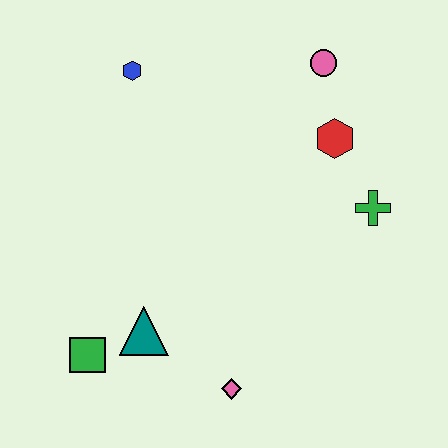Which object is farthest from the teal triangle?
The pink circle is farthest from the teal triangle.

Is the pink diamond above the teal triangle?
No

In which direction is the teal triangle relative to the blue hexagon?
The teal triangle is below the blue hexagon.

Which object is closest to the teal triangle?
The green square is closest to the teal triangle.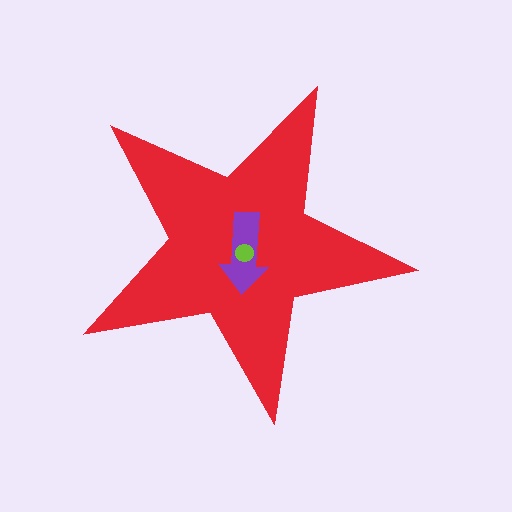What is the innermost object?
The lime circle.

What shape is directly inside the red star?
The purple arrow.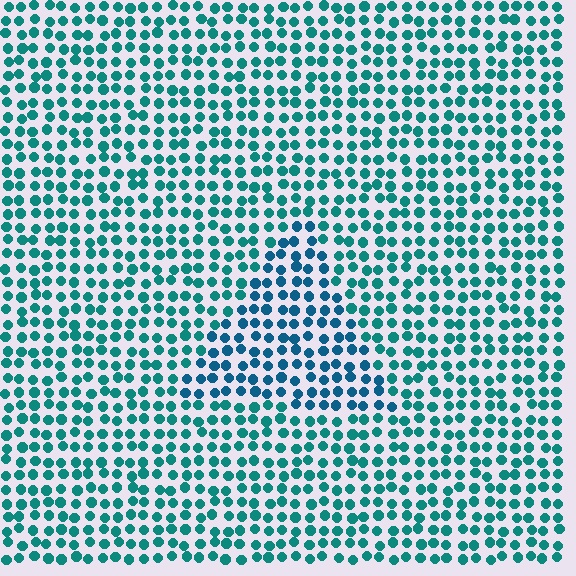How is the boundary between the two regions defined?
The boundary is defined purely by a slight shift in hue (about 26 degrees). Spacing, size, and orientation are identical on both sides.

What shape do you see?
I see a triangle.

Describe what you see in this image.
The image is filled with small teal elements in a uniform arrangement. A triangle-shaped region is visible where the elements are tinted to a slightly different hue, forming a subtle color boundary.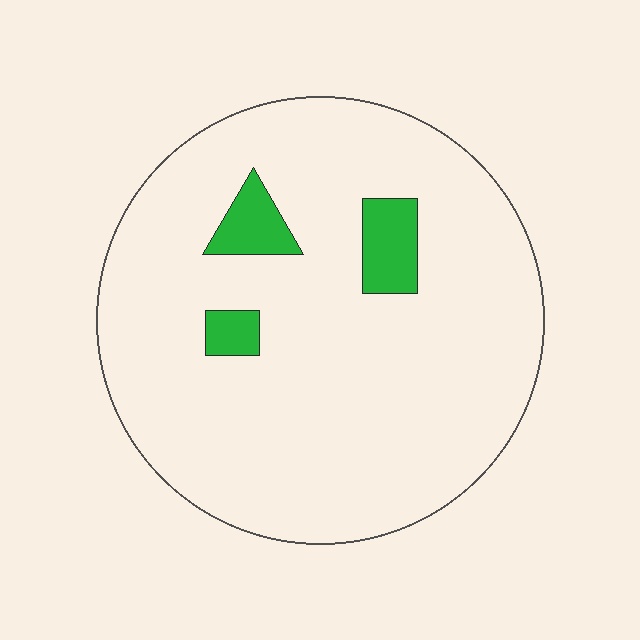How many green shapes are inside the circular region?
3.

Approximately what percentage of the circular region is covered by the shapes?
Approximately 10%.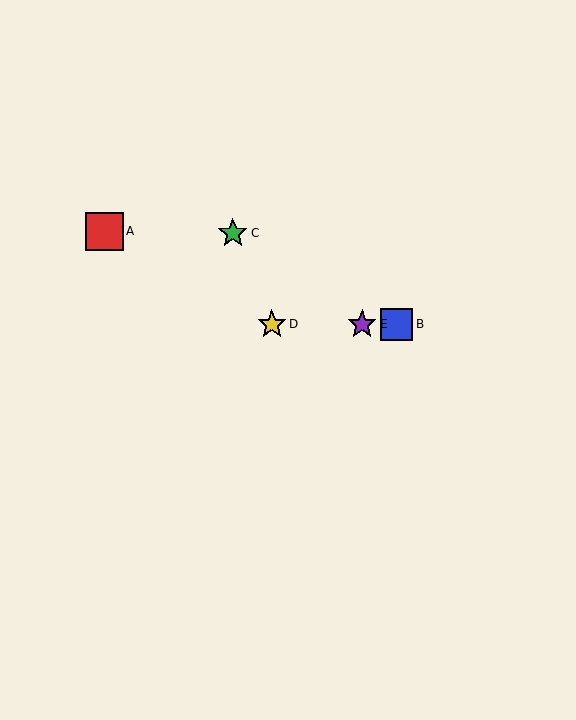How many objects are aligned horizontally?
3 objects (B, D, E) are aligned horizontally.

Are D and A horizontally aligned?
No, D is at y≈324 and A is at y≈231.